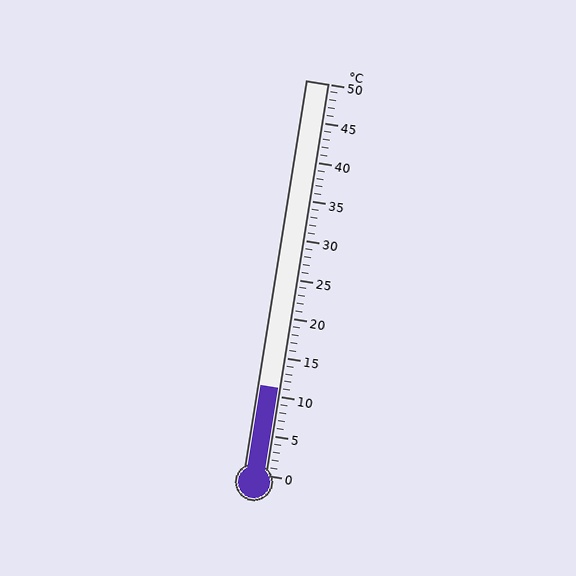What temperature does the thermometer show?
The thermometer shows approximately 11°C.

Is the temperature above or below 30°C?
The temperature is below 30°C.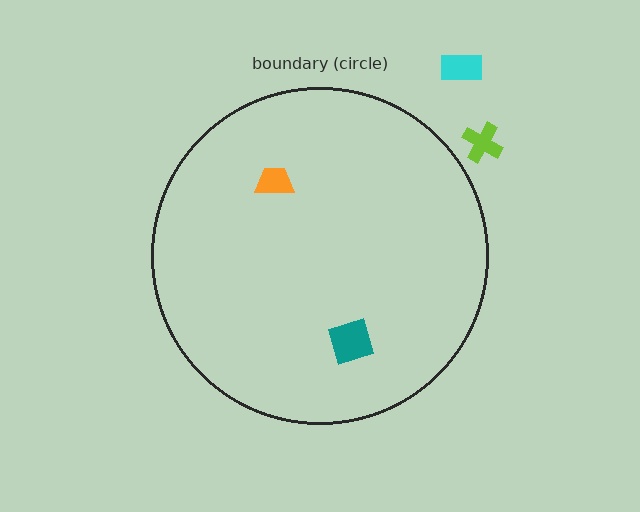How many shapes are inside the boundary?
2 inside, 2 outside.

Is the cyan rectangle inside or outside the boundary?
Outside.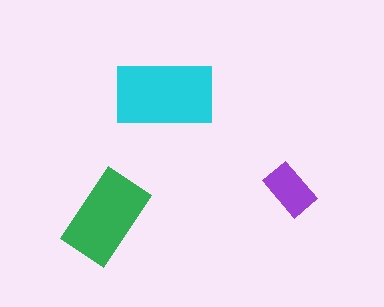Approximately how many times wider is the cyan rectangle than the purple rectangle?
About 2 times wider.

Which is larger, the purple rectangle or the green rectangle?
The green one.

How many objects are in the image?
There are 3 objects in the image.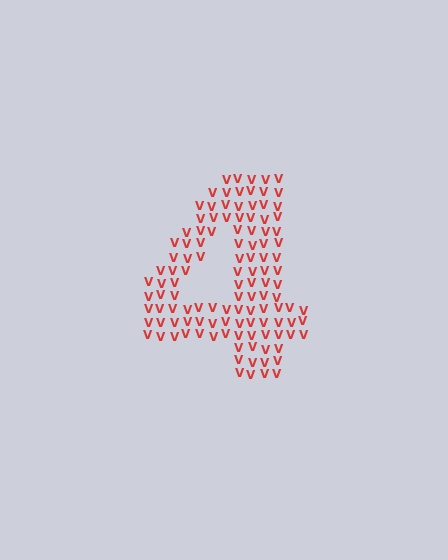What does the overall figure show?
The overall figure shows the digit 4.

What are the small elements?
The small elements are letter V's.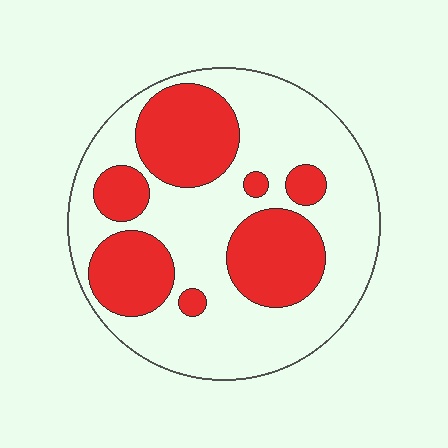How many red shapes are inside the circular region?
7.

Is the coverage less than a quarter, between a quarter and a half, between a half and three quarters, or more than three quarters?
Between a quarter and a half.